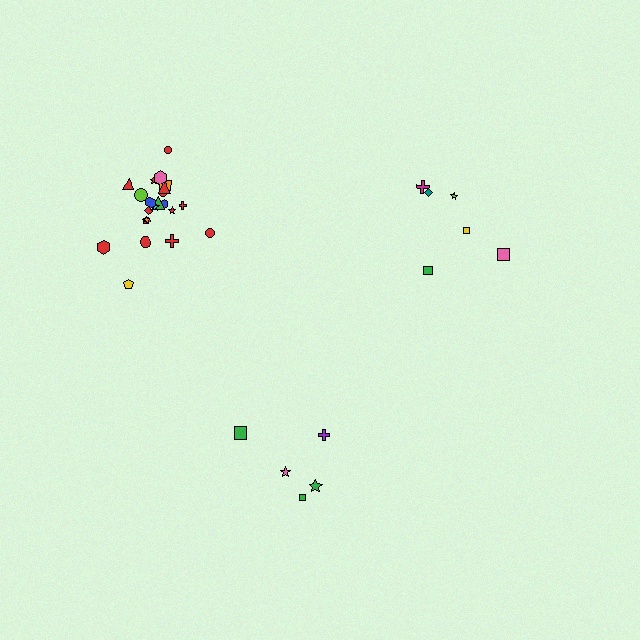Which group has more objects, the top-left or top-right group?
The top-left group.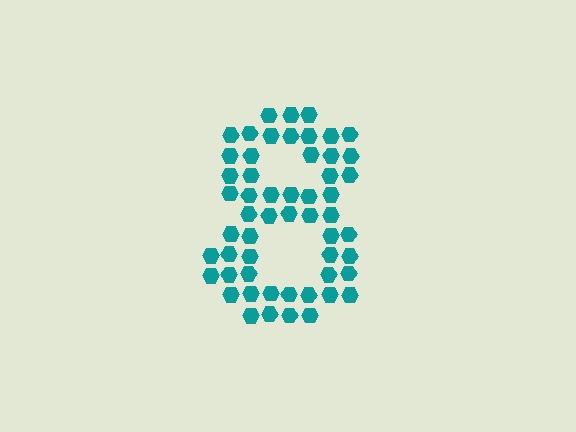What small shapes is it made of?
It is made of small hexagons.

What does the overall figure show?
The overall figure shows the digit 8.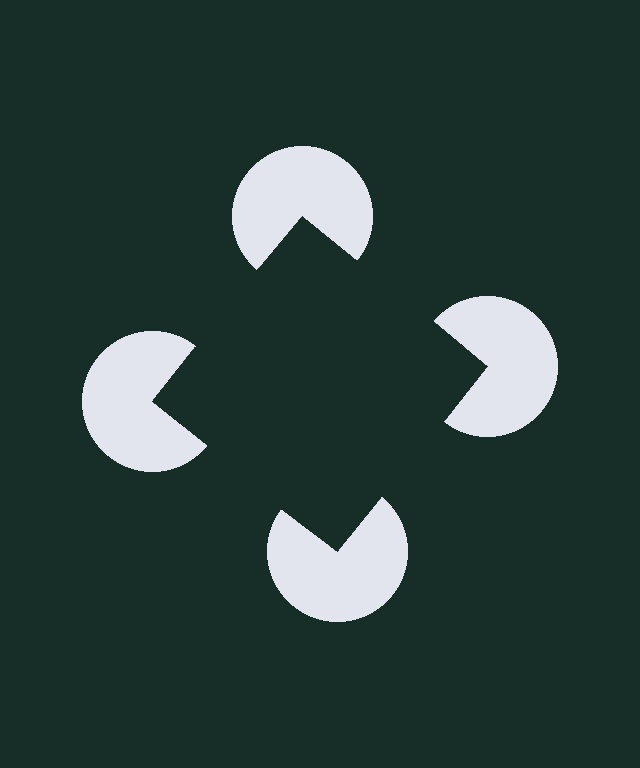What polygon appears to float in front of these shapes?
An illusory square — its edges are inferred from the aligned wedge cuts in the pac-man discs, not physically drawn.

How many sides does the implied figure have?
4 sides.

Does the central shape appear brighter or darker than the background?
It typically appears slightly darker than the background, even though no actual brightness change is drawn.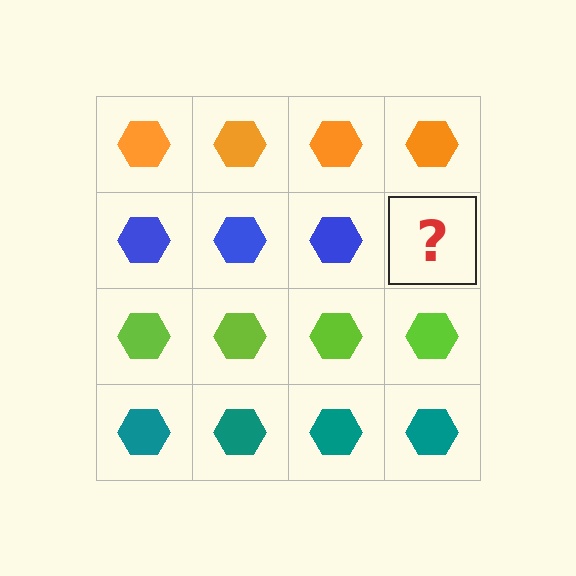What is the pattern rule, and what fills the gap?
The rule is that each row has a consistent color. The gap should be filled with a blue hexagon.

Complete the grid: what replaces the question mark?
The question mark should be replaced with a blue hexagon.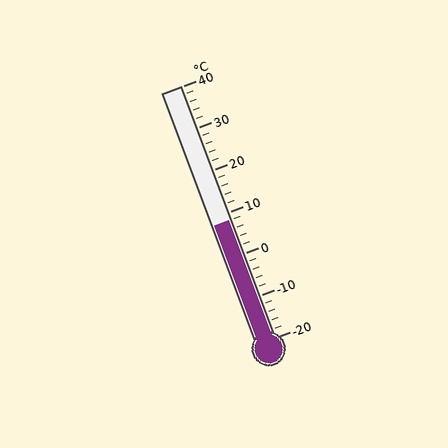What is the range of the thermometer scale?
The thermometer scale ranges from -20°C to 40°C.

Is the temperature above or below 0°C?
The temperature is above 0°C.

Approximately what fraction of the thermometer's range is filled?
The thermometer is filled to approximately 45% of its range.